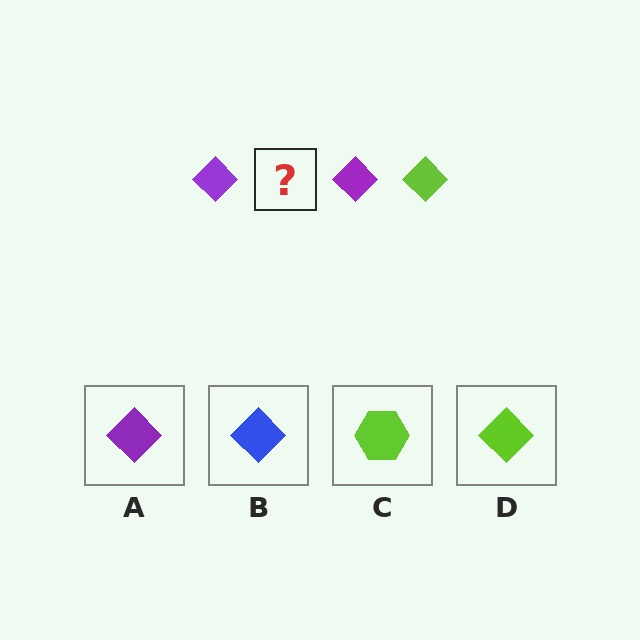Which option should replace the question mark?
Option D.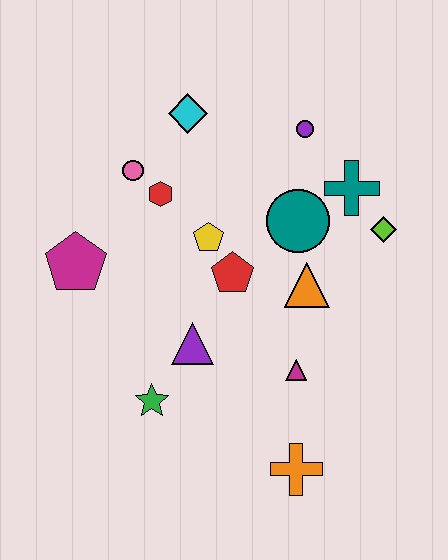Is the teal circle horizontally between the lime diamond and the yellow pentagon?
Yes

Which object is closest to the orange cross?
The magenta triangle is closest to the orange cross.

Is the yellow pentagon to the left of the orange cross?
Yes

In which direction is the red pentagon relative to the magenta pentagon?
The red pentagon is to the right of the magenta pentagon.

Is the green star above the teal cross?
No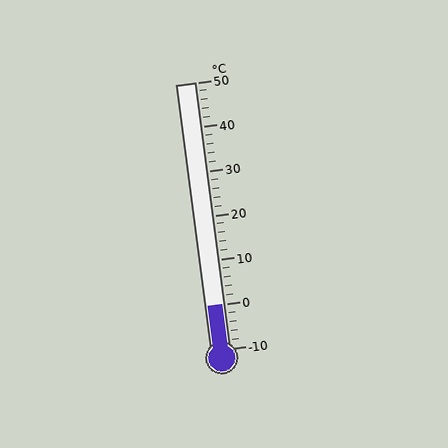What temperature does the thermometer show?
The thermometer shows approximately 0°C.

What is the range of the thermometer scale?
The thermometer scale ranges from -10°C to 50°C.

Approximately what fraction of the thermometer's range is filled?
The thermometer is filled to approximately 15% of its range.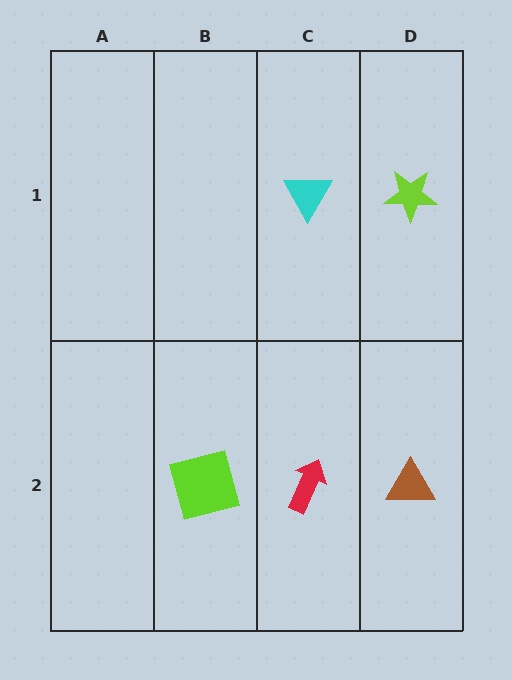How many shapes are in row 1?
2 shapes.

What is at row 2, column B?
A lime square.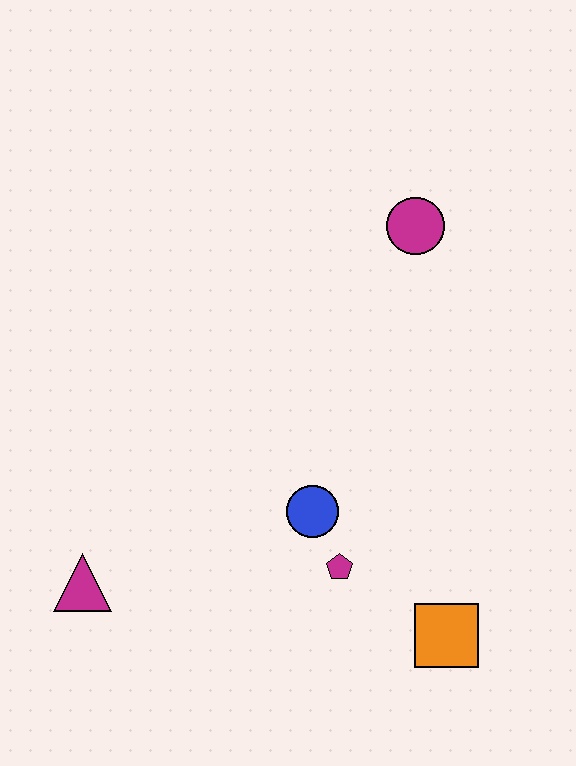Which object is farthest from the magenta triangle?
The magenta circle is farthest from the magenta triangle.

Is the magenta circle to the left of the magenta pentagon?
No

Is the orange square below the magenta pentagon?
Yes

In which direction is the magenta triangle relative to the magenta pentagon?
The magenta triangle is to the left of the magenta pentagon.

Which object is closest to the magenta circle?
The blue circle is closest to the magenta circle.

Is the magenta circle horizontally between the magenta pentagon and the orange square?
Yes